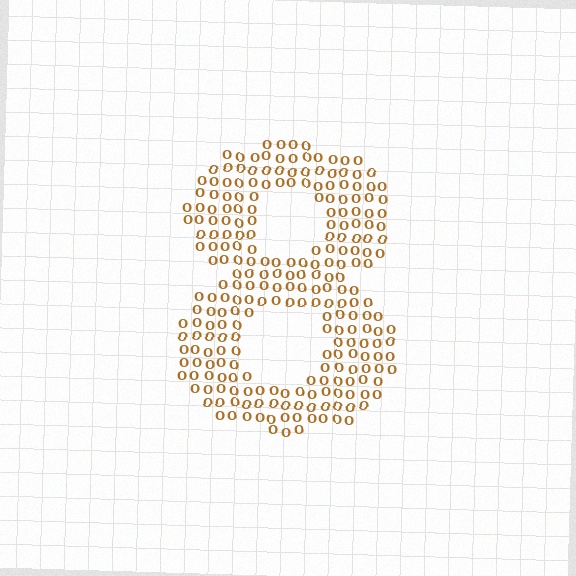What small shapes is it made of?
It is made of small letter O's.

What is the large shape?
The large shape is the digit 8.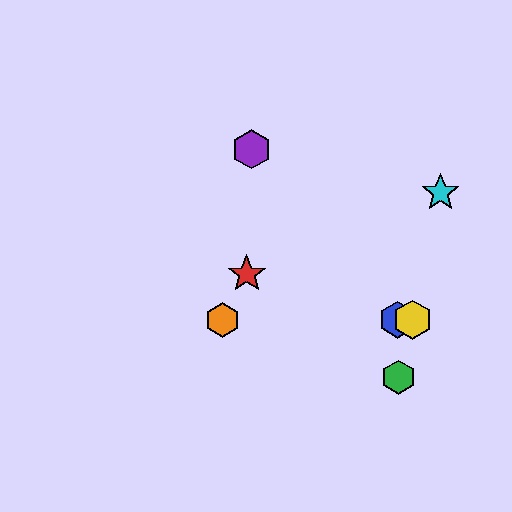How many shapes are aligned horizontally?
3 shapes (the blue hexagon, the yellow hexagon, the orange hexagon) are aligned horizontally.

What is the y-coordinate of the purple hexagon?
The purple hexagon is at y≈149.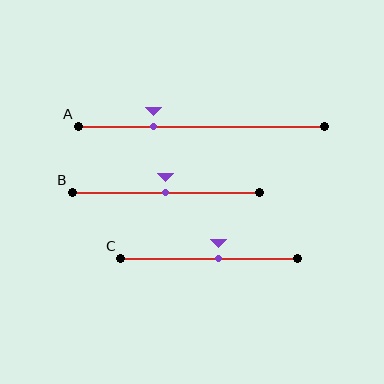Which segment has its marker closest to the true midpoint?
Segment B has its marker closest to the true midpoint.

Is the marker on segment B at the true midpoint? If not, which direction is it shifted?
Yes, the marker on segment B is at the true midpoint.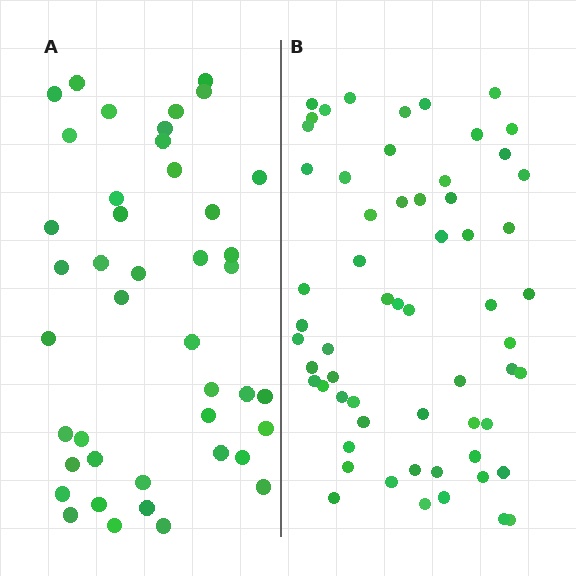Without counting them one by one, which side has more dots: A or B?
Region B (the right region) has more dots.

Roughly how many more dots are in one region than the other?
Region B has approximately 15 more dots than region A.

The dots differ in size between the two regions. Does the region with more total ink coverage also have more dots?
No. Region A has more total ink coverage because its dots are larger, but region B actually contains more individual dots. Total area can be misleading — the number of items is what matters here.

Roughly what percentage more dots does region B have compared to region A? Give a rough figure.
About 40% more.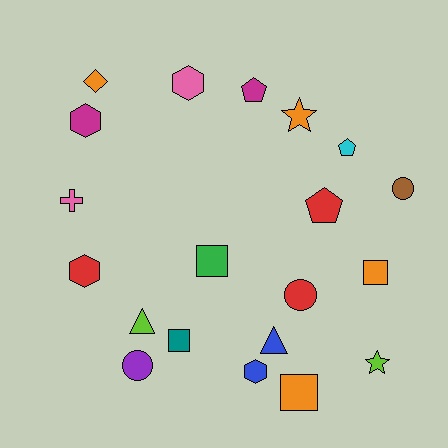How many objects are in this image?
There are 20 objects.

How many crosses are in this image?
There is 1 cross.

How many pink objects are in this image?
There are 2 pink objects.